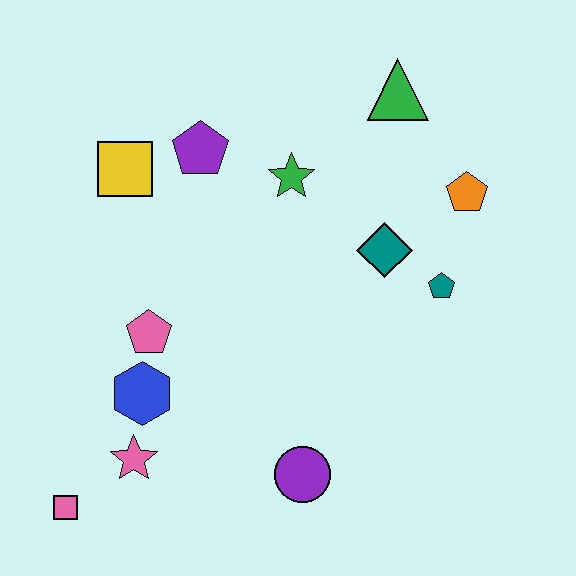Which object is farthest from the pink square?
The green triangle is farthest from the pink square.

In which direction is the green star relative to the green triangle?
The green star is to the left of the green triangle.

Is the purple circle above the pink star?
No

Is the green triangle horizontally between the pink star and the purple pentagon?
No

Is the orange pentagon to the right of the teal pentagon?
Yes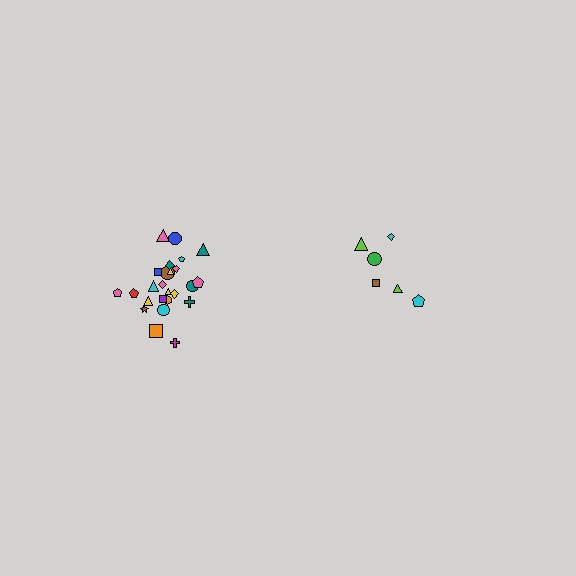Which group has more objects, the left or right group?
The left group.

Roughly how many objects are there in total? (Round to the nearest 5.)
Roughly 30 objects in total.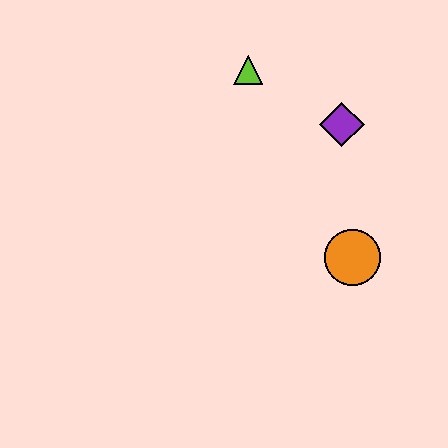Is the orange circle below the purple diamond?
Yes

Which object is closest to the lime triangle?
The purple diamond is closest to the lime triangle.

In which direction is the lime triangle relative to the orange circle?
The lime triangle is above the orange circle.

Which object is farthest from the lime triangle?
The orange circle is farthest from the lime triangle.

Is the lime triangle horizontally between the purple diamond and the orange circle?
No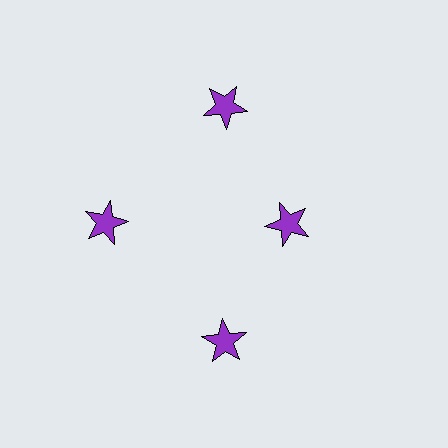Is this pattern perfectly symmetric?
No. The 4 purple stars are arranged in a ring, but one element near the 3 o'clock position is pulled inward toward the center, breaking the 4-fold rotational symmetry.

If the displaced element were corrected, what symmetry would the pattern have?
It would have 4-fold rotational symmetry — the pattern would map onto itself every 90 degrees.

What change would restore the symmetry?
The symmetry would be restored by moving it outward, back onto the ring so that all 4 stars sit at equal angles and equal distance from the center.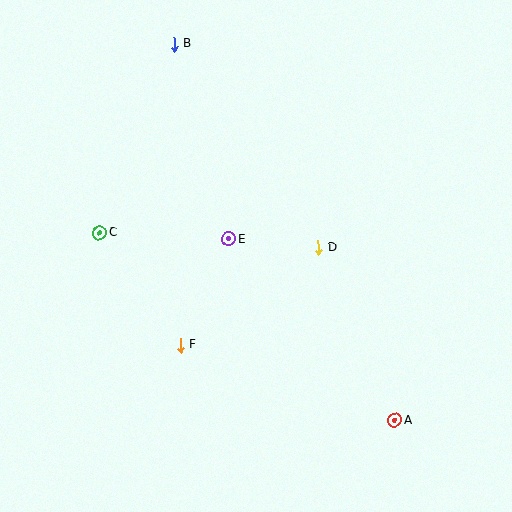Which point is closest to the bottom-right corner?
Point A is closest to the bottom-right corner.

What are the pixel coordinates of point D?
Point D is at (319, 248).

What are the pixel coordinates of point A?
Point A is at (395, 420).